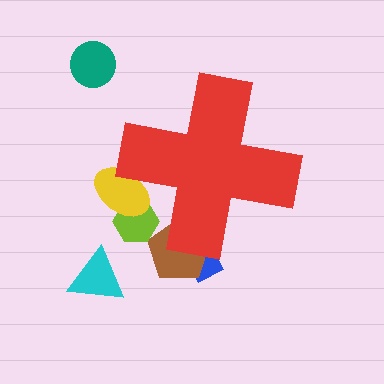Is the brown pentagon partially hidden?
Yes, the brown pentagon is partially hidden behind the red cross.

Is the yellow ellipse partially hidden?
Yes, the yellow ellipse is partially hidden behind the red cross.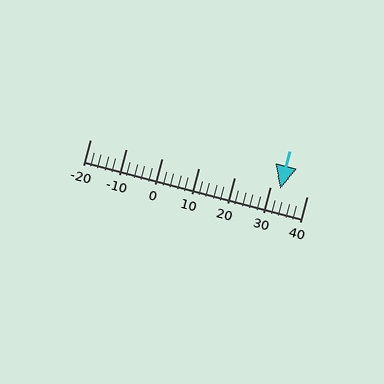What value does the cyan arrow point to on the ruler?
The cyan arrow points to approximately 32.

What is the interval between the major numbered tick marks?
The major tick marks are spaced 10 units apart.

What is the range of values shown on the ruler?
The ruler shows values from -20 to 40.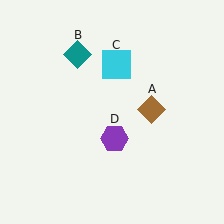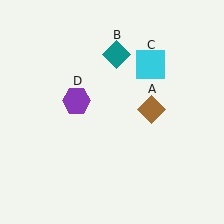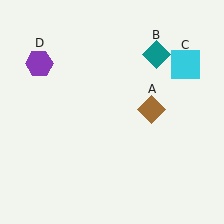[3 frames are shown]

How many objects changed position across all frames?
3 objects changed position: teal diamond (object B), cyan square (object C), purple hexagon (object D).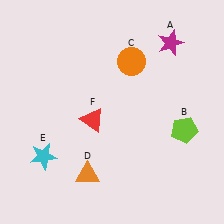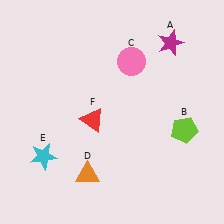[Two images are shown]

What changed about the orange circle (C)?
In Image 1, C is orange. In Image 2, it changed to pink.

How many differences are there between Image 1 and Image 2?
There is 1 difference between the two images.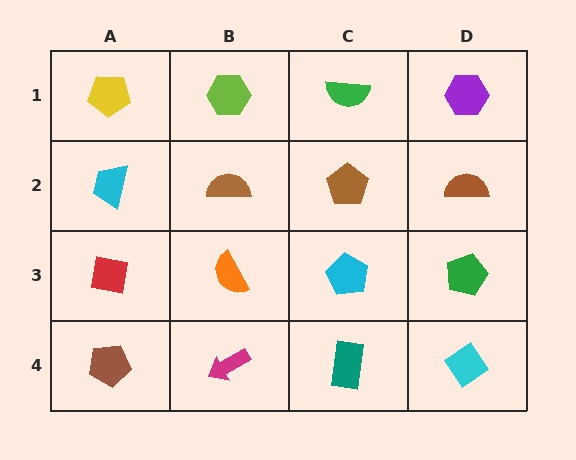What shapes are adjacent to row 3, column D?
A brown semicircle (row 2, column D), a cyan diamond (row 4, column D), a cyan pentagon (row 3, column C).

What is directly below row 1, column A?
A cyan trapezoid.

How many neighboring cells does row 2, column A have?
3.